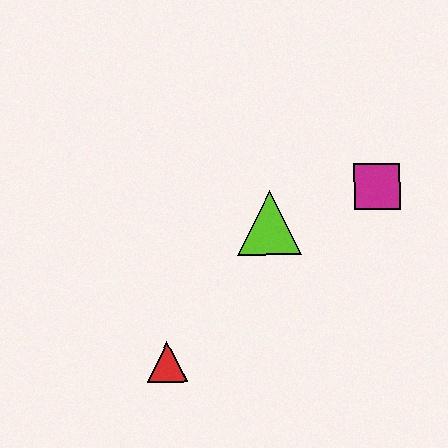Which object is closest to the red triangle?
The lime triangle is closest to the red triangle.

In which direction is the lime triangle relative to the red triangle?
The lime triangle is above the red triangle.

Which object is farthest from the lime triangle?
The red triangle is farthest from the lime triangle.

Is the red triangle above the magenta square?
No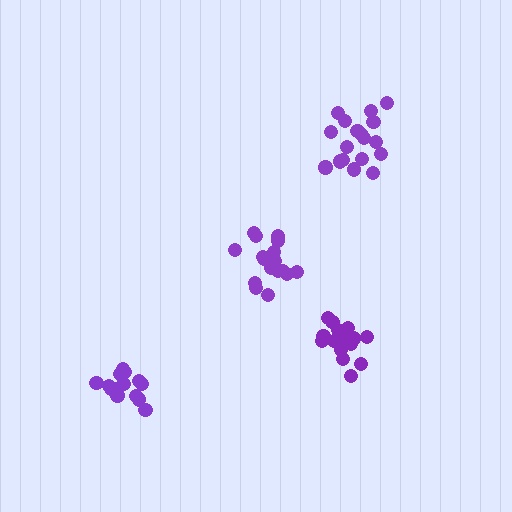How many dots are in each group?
Group 1: 18 dots, Group 2: 19 dots, Group 3: 17 dots, Group 4: 14 dots (68 total).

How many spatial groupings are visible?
There are 4 spatial groupings.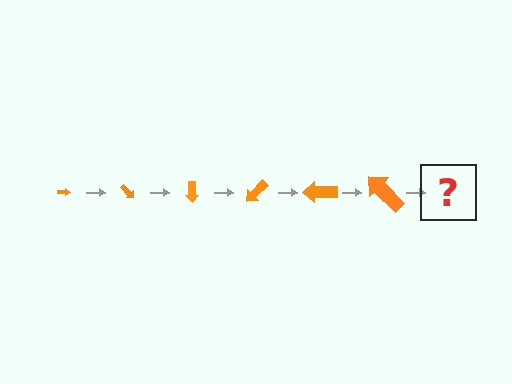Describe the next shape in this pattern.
It should be an arrow, larger than the previous one and rotated 270 degrees from the start.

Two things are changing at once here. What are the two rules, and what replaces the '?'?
The two rules are that the arrow grows larger each step and it rotates 45 degrees each step. The '?' should be an arrow, larger than the previous one and rotated 270 degrees from the start.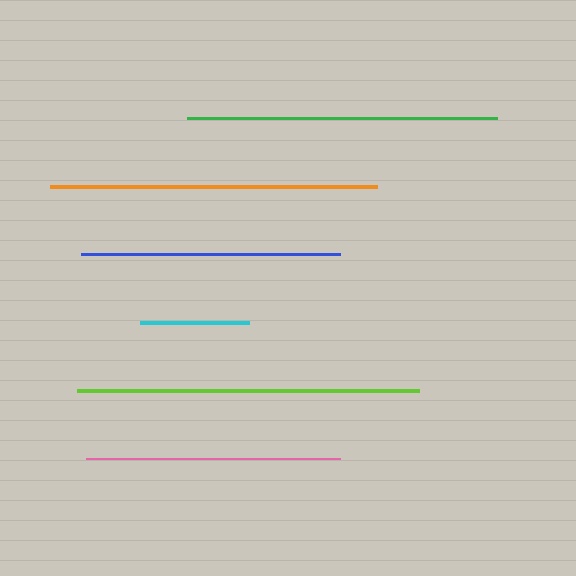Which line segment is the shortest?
The cyan line is the shortest at approximately 109 pixels.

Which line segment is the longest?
The lime line is the longest at approximately 342 pixels.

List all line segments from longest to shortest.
From longest to shortest: lime, orange, green, blue, pink, cyan.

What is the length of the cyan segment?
The cyan segment is approximately 109 pixels long.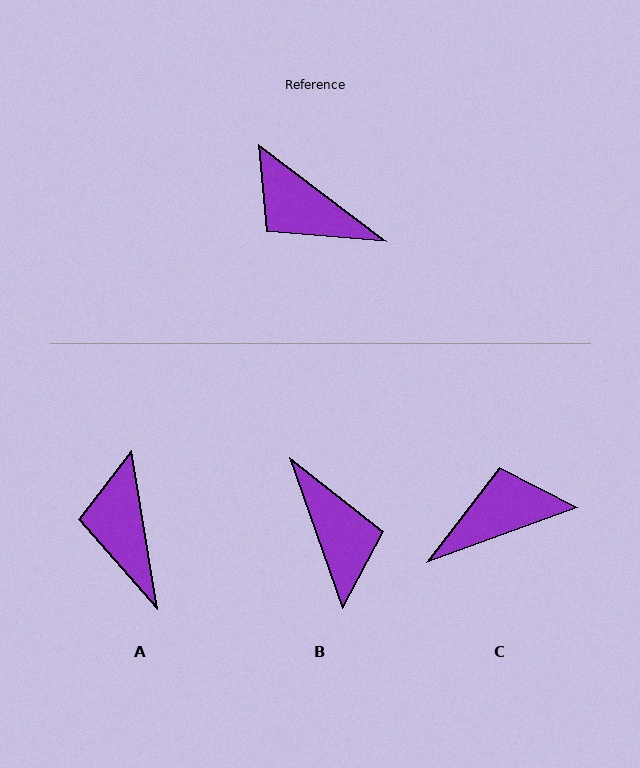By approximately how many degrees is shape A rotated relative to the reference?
Approximately 44 degrees clockwise.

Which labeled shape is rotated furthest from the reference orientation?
B, about 147 degrees away.